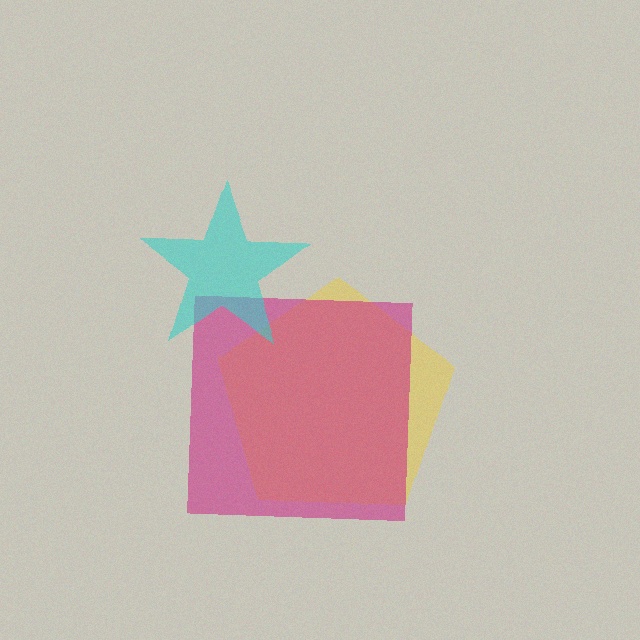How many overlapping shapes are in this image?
There are 3 overlapping shapes in the image.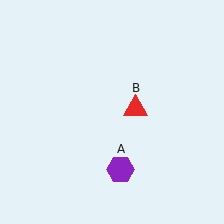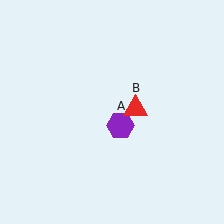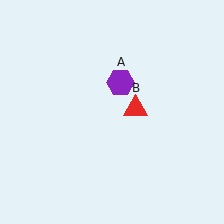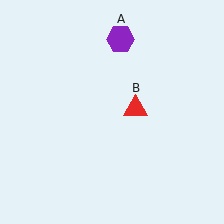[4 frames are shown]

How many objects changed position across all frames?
1 object changed position: purple hexagon (object A).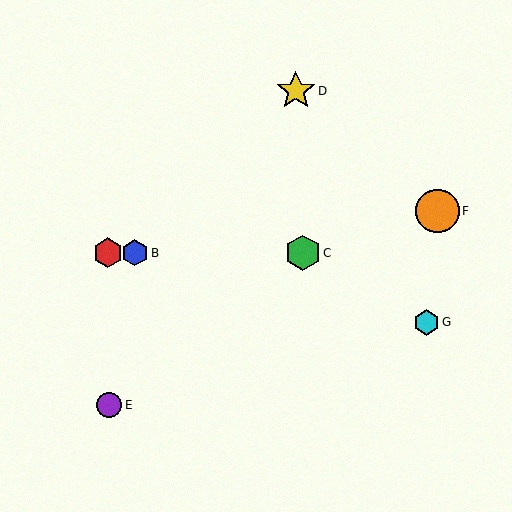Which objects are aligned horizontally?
Objects A, B, C are aligned horizontally.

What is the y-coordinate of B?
Object B is at y≈253.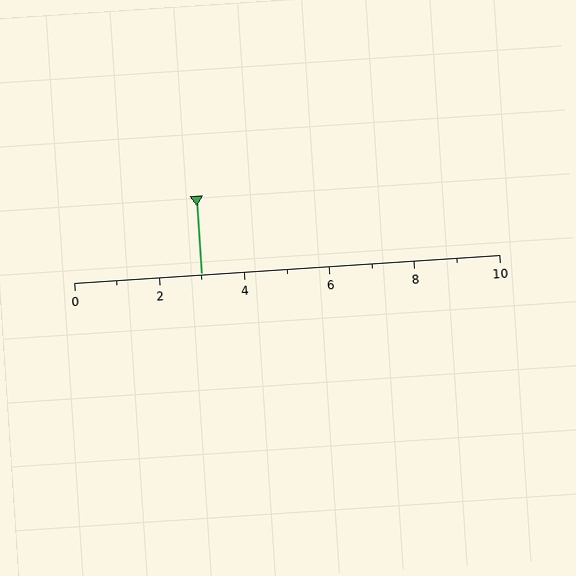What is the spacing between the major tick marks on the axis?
The major ticks are spaced 2 apart.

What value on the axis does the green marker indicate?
The marker indicates approximately 3.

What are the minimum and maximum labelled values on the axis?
The axis runs from 0 to 10.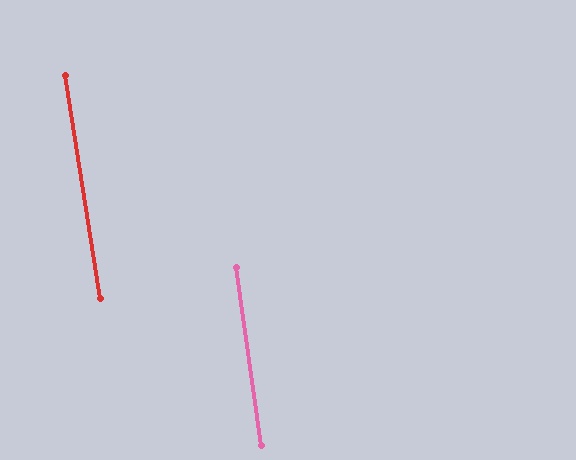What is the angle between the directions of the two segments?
Approximately 1 degree.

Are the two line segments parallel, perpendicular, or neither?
Parallel — their directions differ by only 1.1°.